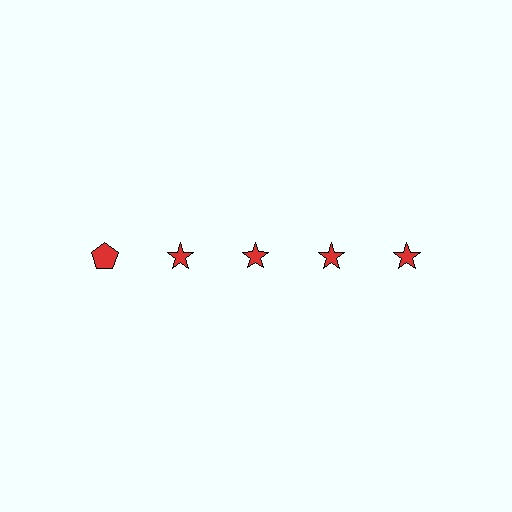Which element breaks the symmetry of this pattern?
The red pentagon in the top row, leftmost column breaks the symmetry. All other shapes are red stars.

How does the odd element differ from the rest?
It has a different shape: pentagon instead of star.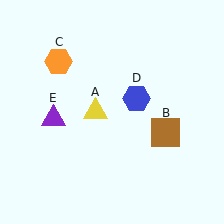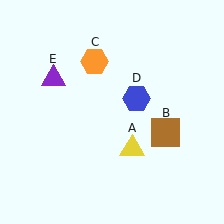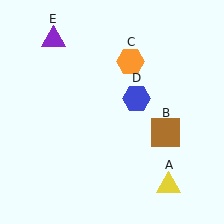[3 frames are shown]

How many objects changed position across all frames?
3 objects changed position: yellow triangle (object A), orange hexagon (object C), purple triangle (object E).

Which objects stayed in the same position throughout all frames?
Brown square (object B) and blue hexagon (object D) remained stationary.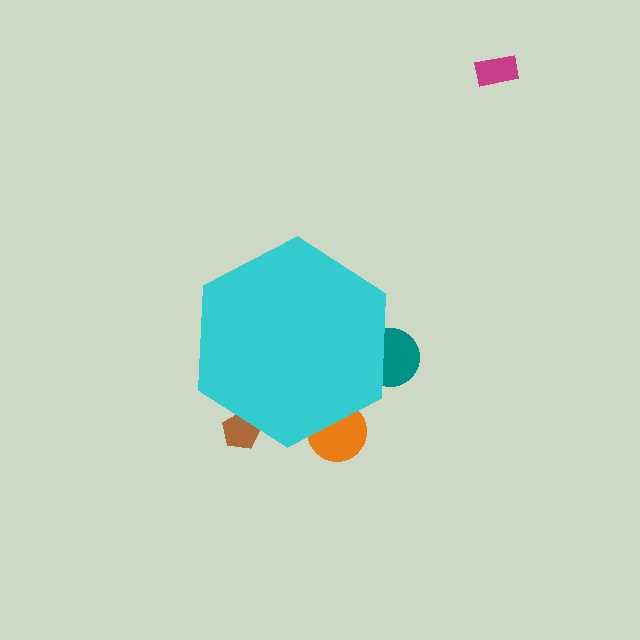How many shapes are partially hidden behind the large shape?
3 shapes are partially hidden.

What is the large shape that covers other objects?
A cyan hexagon.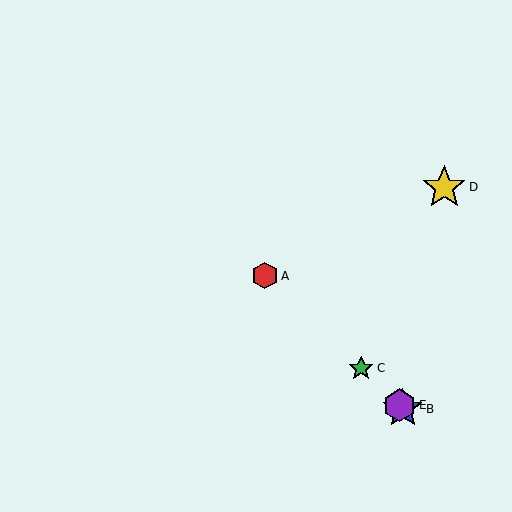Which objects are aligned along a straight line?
Objects A, B, C, E are aligned along a straight line.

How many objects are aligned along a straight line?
4 objects (A, B, C, E) are aligned along a straight line.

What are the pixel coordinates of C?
Object C is at (361, 368).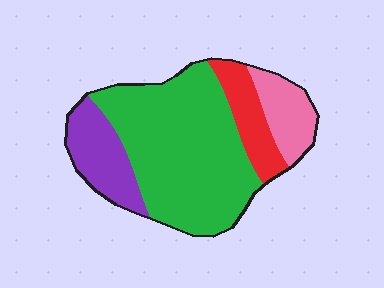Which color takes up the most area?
Green, at roughly 60%.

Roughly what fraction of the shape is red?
Red takes up about one eighth (1/8) of the shape.